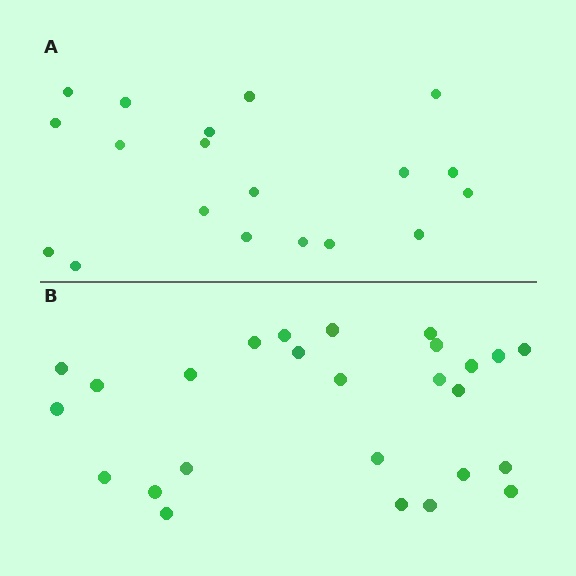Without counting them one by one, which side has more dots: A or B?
Region B (the bottom region) has more dots.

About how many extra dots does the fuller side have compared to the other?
Region B has roughly 8 or so more dots than region A.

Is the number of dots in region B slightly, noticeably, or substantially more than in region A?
Region B has noticeably more, but not dramatically so. The ratio is roughly 1.4 to 1.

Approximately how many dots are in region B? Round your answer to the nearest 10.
About 30 dots. (The exact count is 26, which rounds to 30.)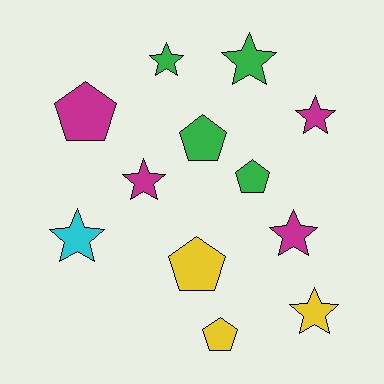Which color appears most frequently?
Magenta, with 4 objects.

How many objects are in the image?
There are 12 objects.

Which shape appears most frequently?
Star, with 7 objects.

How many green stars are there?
There are 2 green stars.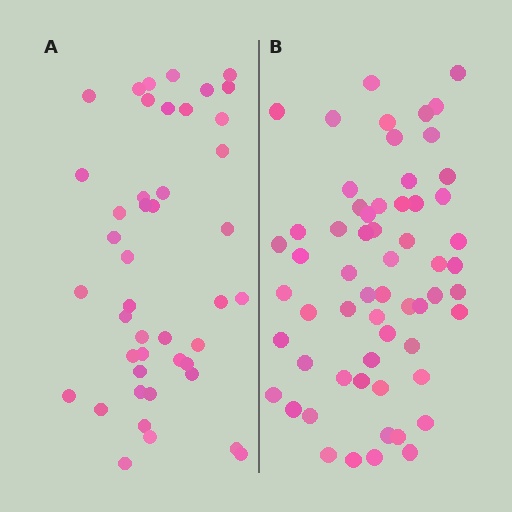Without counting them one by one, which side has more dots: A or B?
Region B (the right region) has more dots.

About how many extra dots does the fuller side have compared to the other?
Region B has approximately 15 more dots than region A.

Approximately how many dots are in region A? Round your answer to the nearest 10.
About 40 dots. (The exact count is 44, which rounds to 40.)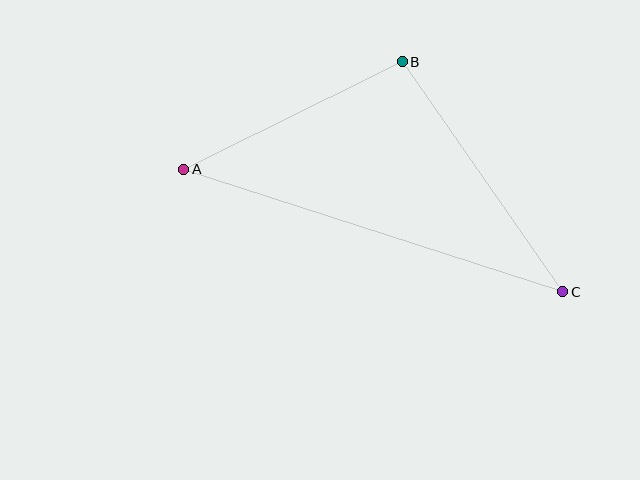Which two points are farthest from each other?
Points A and C are farthest from each other.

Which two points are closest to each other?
Points A and B are closest to each other.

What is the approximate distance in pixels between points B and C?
The distance between B and C is approximately 281 pixels.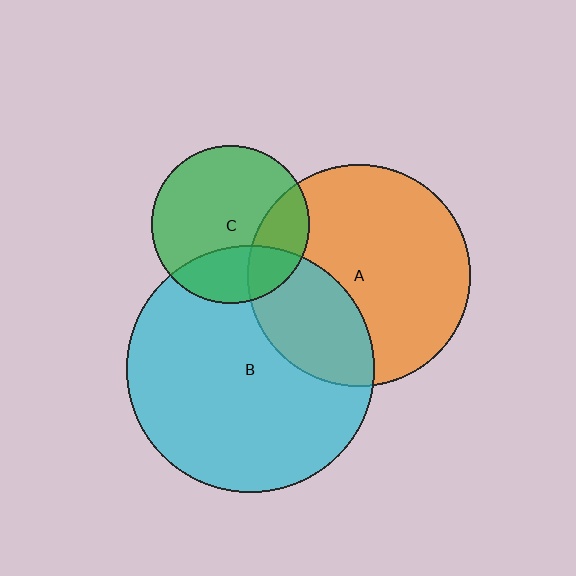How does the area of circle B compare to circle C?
Approximately 2.4 times.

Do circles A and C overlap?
Yes.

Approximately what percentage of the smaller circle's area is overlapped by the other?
Approximately 25%.